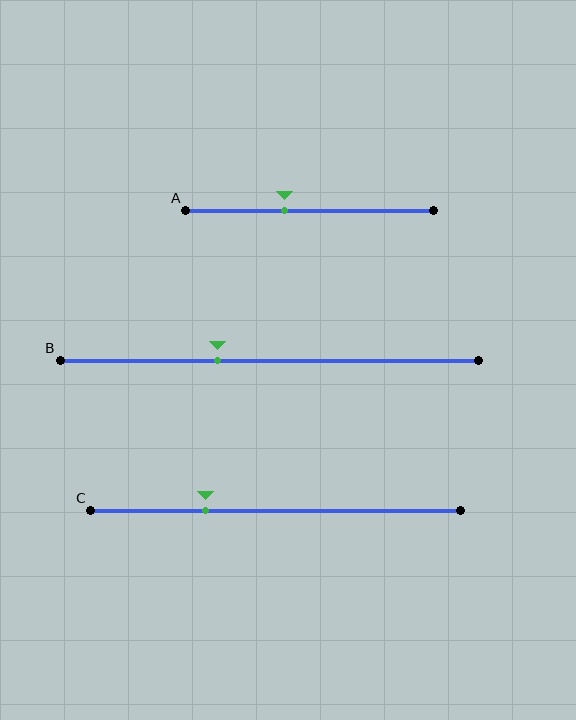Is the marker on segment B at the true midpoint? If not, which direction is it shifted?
No, the marker on segment B is shifted to the left by about 12% of the segment length.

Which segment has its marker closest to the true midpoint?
Segment A has its marker closest to the true midpoint.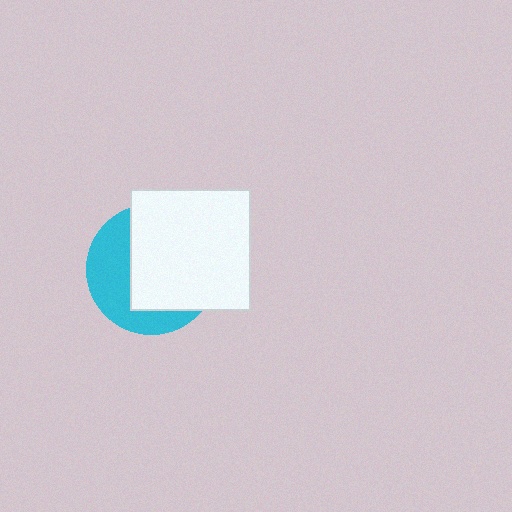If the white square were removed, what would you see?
You would see the complete cyan circle.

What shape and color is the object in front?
The object in front is a white square.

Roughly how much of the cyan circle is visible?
A small part of it is visible (roughly 39%).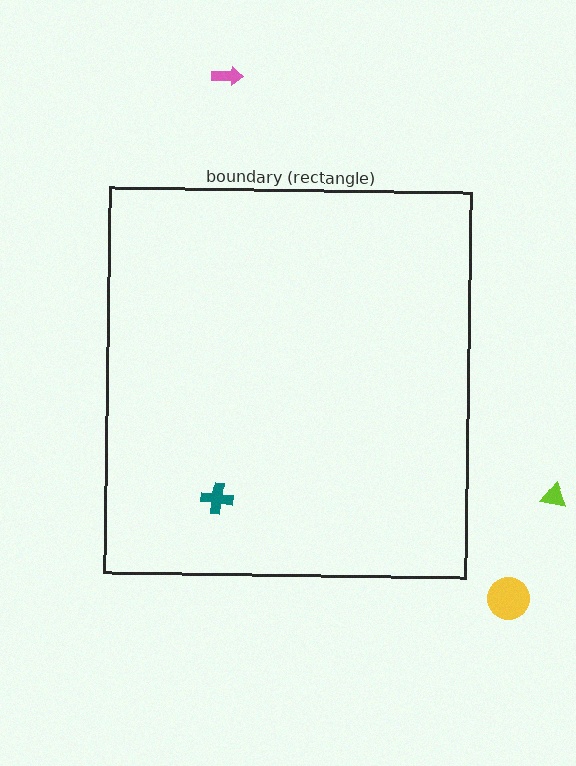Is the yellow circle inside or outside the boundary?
Outside.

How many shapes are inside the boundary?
1 inside, 3 outside.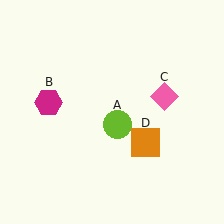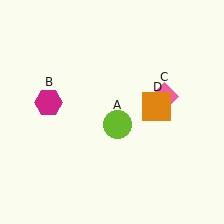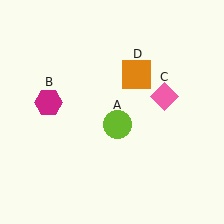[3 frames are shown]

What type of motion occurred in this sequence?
The orange square (object D) rotated counterclockwise around the center of the scene.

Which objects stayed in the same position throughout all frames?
Lime circle (object A) and magenta hexagon (object B) and pink diamond (object C) remained stationary.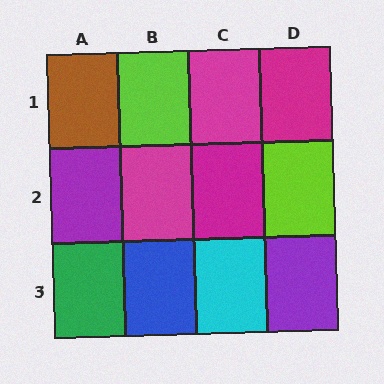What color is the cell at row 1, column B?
Lime.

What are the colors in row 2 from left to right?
Purple, magenta, magenta, lime.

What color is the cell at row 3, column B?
Blue.